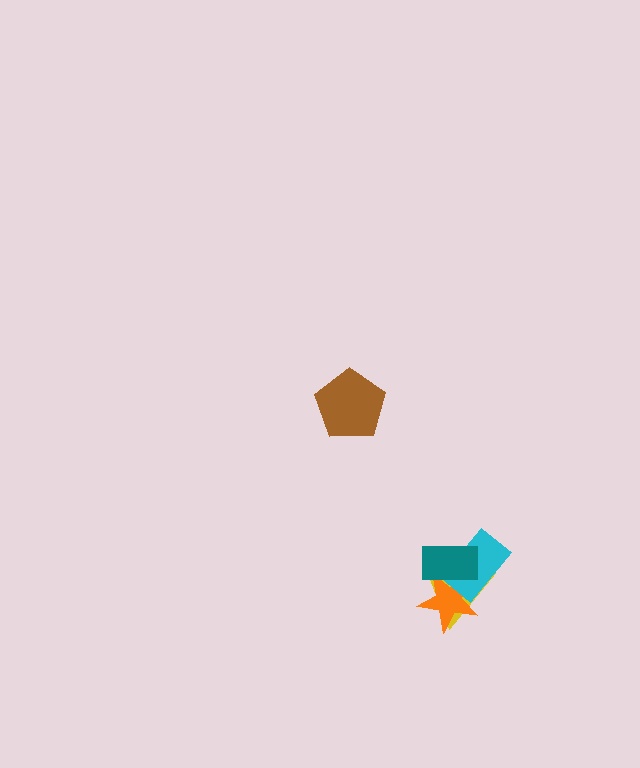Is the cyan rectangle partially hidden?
Yes, it is partially covered by another shape.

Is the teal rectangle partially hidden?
No, no other shape covers it.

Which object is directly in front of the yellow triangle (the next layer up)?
The orange star is directly in front of the yellow triangle.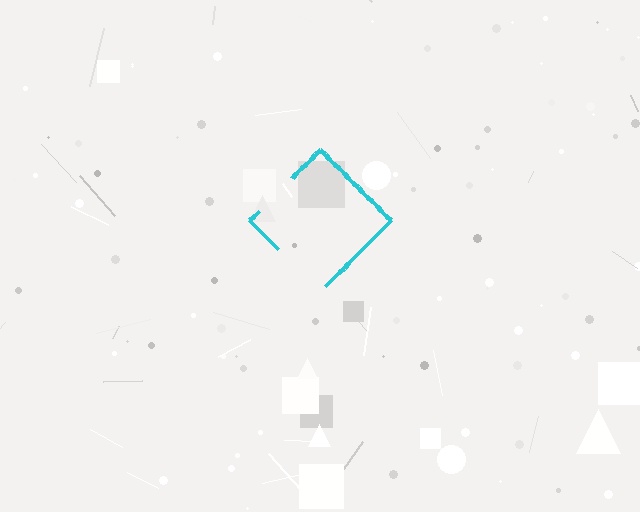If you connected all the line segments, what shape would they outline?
They would outline a diamond.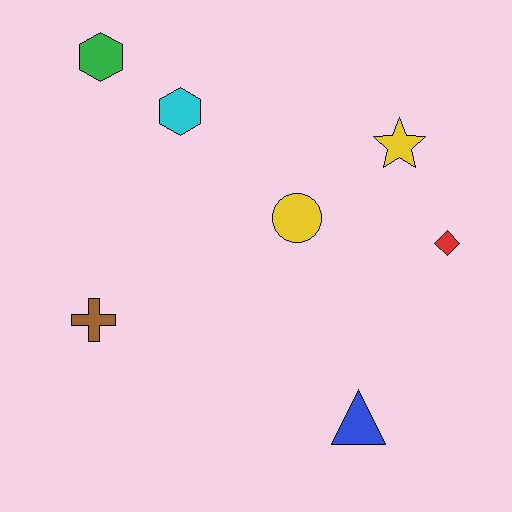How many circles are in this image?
There is 1 circle.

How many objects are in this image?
There are 7 objects.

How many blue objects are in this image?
There is 1 blue object.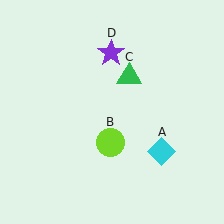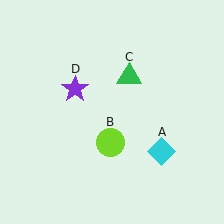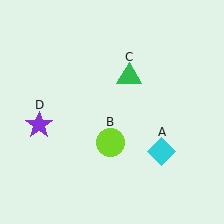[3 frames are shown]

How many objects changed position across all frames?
1 object changed position: purple star (object D).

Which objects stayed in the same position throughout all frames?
Cyan diamond (object A) and lime circle (object B) and green triangle (object C) remained stationary.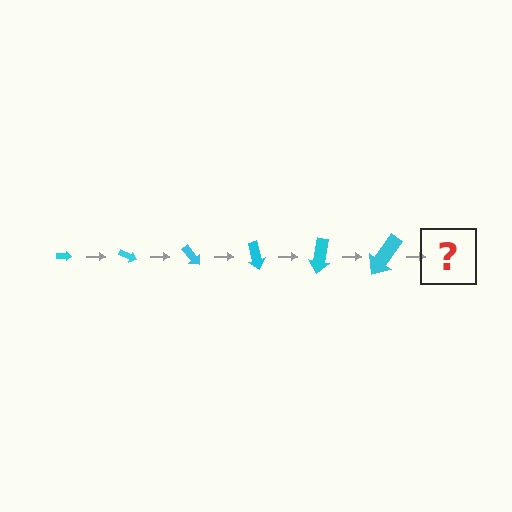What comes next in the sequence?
The next element should be an arrow, larger than the previous one and rotated 150 degrees from the start.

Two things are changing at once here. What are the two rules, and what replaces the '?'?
The two rules are that the arrow grows larger each step and it rotates 25 degrees each step. The '?' should be an arrow, larger than the previous one and rotated 150 degrees from the start.